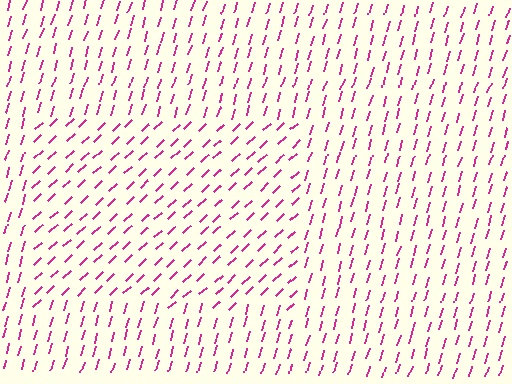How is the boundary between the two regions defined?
The boundary is defined purely by a change in line orientation (approximately 30 degrees difference). All lines are the same color and thickness.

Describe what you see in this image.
The image is filled with small magenta line segments. A rectangle region in the image has lines oriented differently from the surrounding lines, creating a visible texture boundary.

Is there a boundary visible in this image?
Yes, there is a texture boundary formed by a change in line orientation.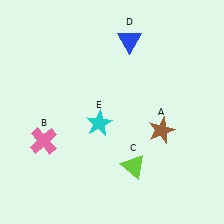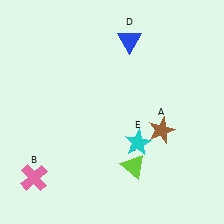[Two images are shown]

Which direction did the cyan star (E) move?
The cyan star (E) moved right.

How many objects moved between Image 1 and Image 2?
2 objects moved between the two images.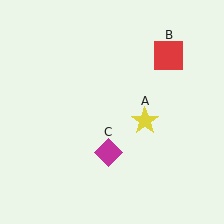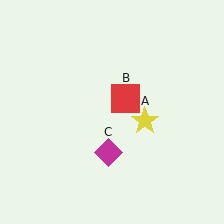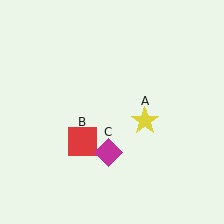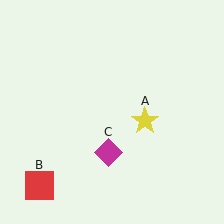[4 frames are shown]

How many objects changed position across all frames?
1 object changed position: red square (object B).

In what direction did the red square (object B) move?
The red square (object B) moved down and to the left.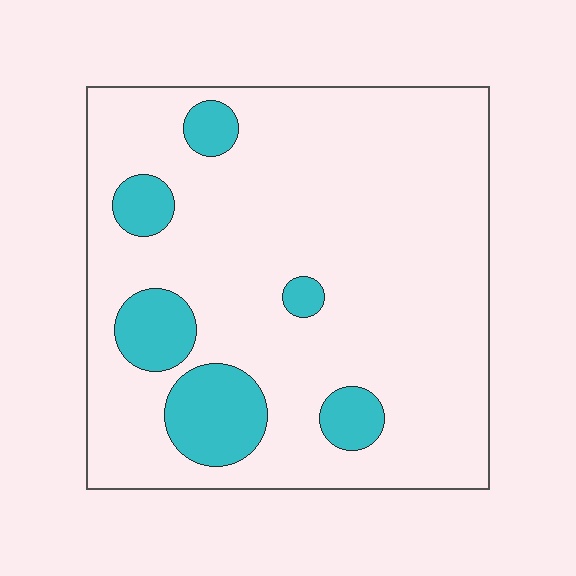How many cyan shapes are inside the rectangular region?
6.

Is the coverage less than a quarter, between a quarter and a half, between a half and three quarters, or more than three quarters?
Less than a quarter.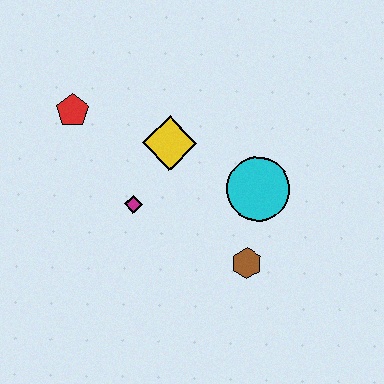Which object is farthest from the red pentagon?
The brown hexagon is farthest from the red pentagon.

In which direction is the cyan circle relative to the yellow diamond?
The cyan circle is to the right of the yellow diamond.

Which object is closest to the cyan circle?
The brown hexagon is closest to the cyan circle.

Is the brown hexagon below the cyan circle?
Yes